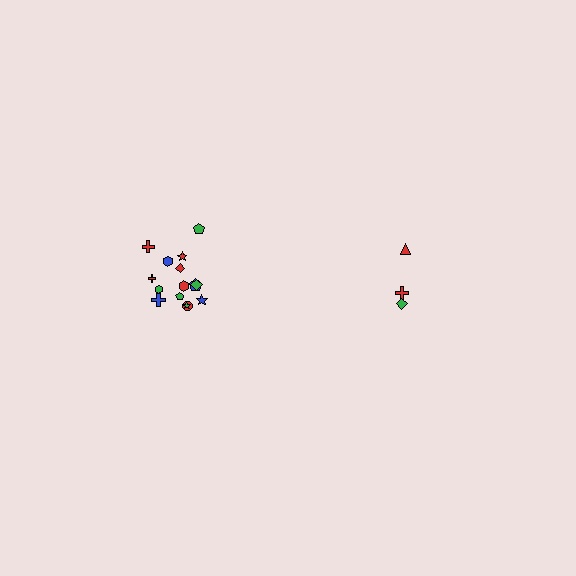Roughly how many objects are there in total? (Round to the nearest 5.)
Roughly 20 objects in total.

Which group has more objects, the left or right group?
The left group.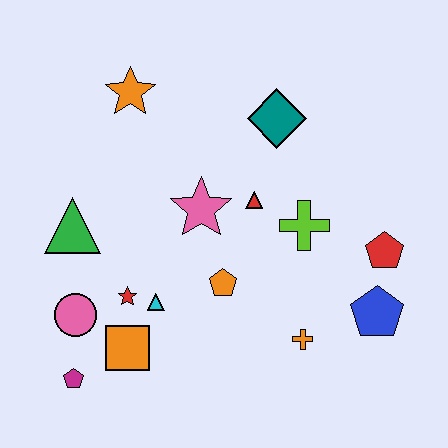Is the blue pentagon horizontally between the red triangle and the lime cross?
No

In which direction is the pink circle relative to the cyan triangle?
The pink circle is to the left of the cyan triangle.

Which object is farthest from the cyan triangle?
The red pentagon is farthest from the cyan triangle.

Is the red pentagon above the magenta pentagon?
Yes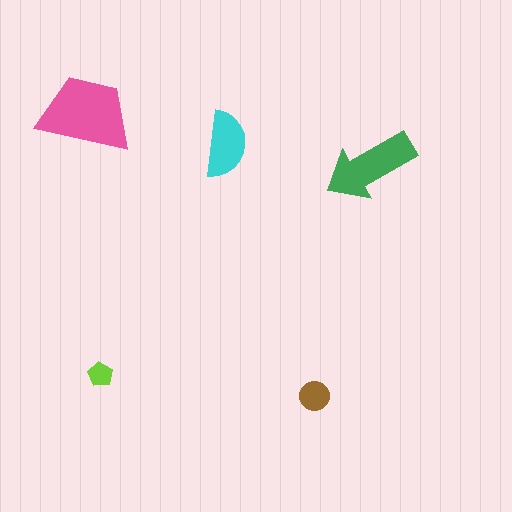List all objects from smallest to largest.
The lime pentagon, the brown circle, the cyan semicircle, the green arrow, the pink trapezoid.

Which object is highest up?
The pink trapezoid is topmost.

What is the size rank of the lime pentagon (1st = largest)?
5th.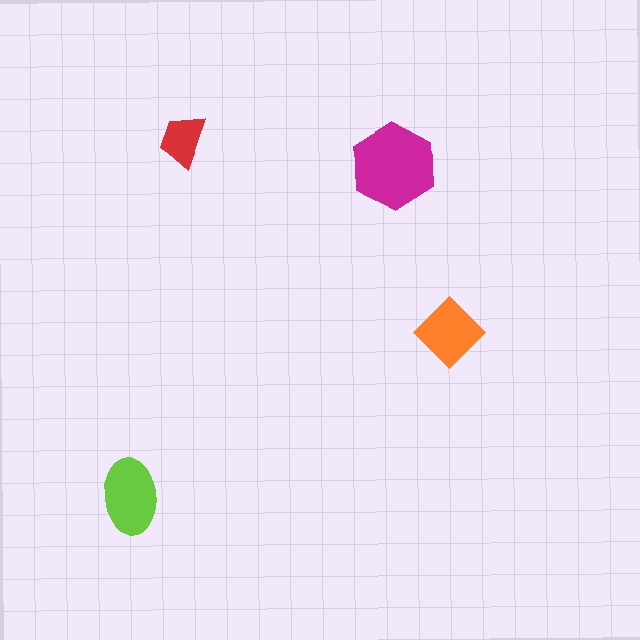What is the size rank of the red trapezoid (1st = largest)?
4th.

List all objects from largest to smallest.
The magenta hexagon, the lime ellipse, the orange diamond, the red trapezoid.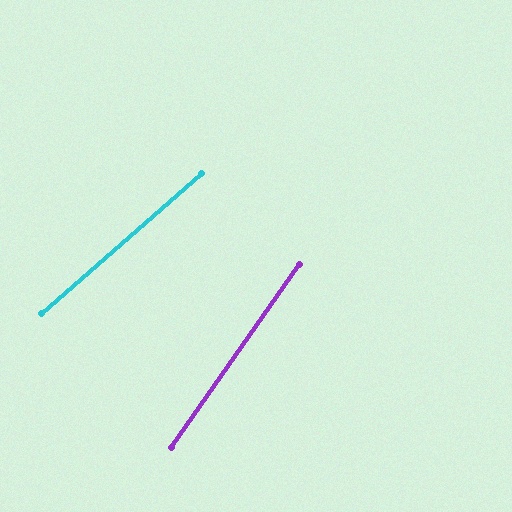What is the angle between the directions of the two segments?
Approximately 14 degrees.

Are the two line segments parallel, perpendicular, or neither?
Neither parallel nor perpendicular — they differ by about 14°.